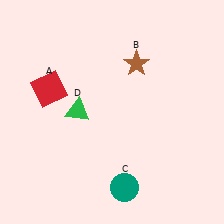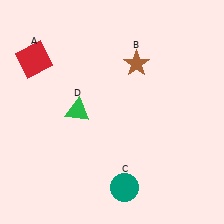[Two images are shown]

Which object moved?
The red square (A) moved up.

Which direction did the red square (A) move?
The red square (A) moved up.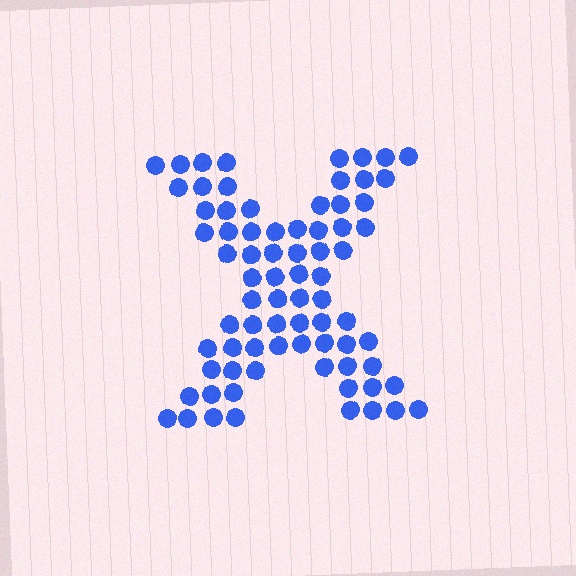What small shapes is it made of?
It is made of small circles.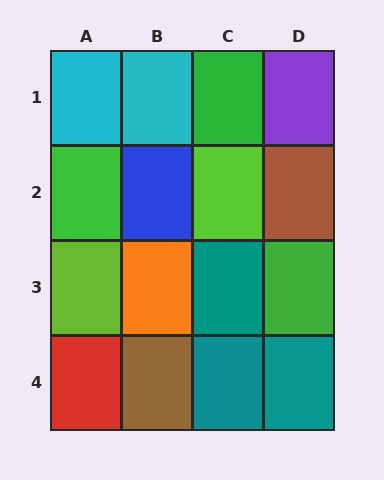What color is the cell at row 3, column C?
Teal.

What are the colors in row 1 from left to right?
Cyan, cyan, green, purple.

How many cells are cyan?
2 cells are cyan.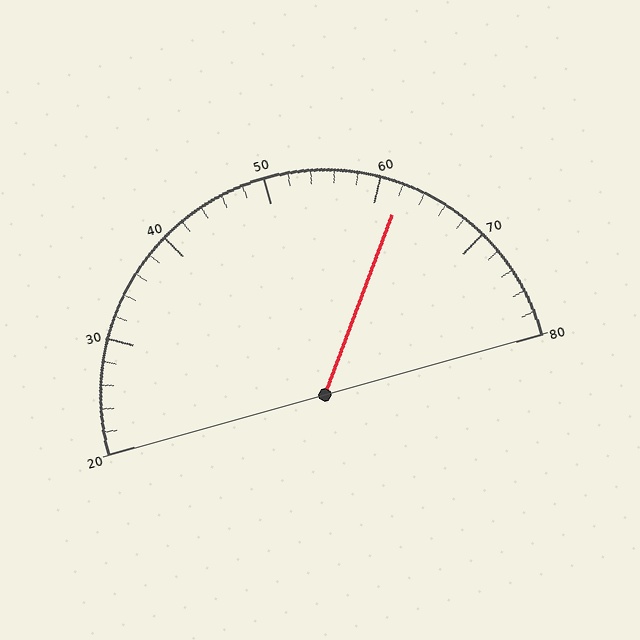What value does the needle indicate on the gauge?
The needle indicates approximately 62.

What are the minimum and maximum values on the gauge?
The gauge ranges from 20 to 80.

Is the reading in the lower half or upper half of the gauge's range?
The reading is in the upper half of the range (20 to 80).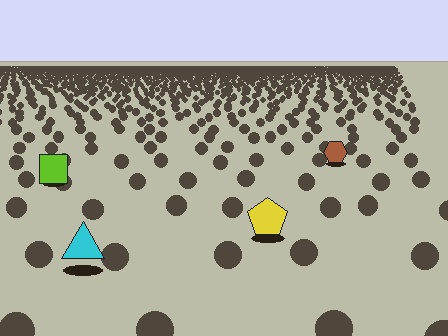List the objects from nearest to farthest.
From nearest to farthest: the cyan triangle, the yellow pentagon, the lime square, the brown hexagon.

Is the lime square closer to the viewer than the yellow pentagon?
No. The yellow pentagon is closer — you can tell from the texture gradient: the ground texture is coarser near it.